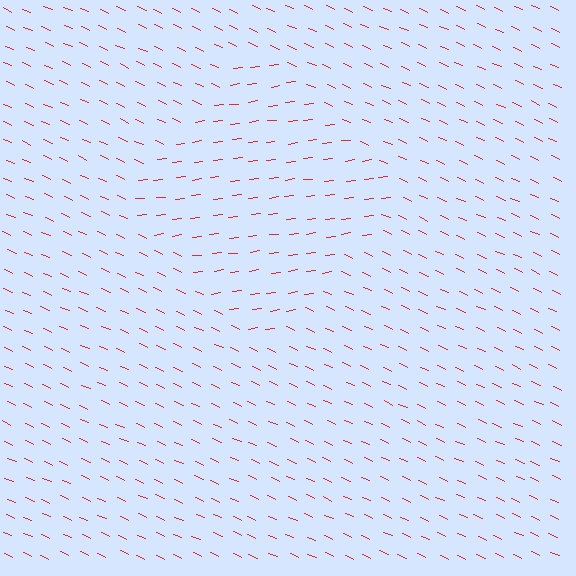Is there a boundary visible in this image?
Yes, there is a texture boundary formed by a change in line orientation.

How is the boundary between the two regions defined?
The boundary is defined purely by a change in line orientation (approximately 32 degrees difference). All lines are the same color and thickness.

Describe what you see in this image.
The image is filled with small red line segments. A diamond region in the image has lines oriented differently from the surrounding lines, creating a visible texture boundary.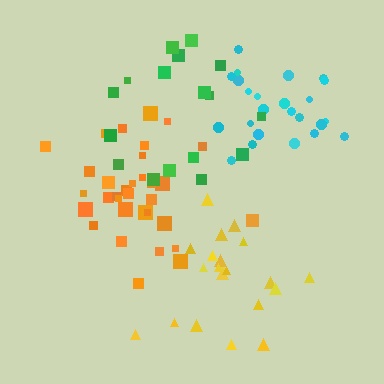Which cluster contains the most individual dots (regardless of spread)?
Orange (33).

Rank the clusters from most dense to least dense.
orange, cyan, yellow, green.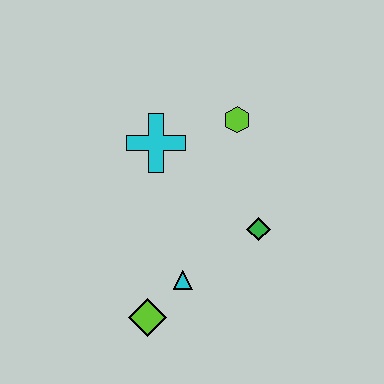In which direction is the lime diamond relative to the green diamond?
The lime diamond is to the left of the green diamond.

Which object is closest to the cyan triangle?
The lime diamond is closest to the cyan triangle.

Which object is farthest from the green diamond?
The lime diamond is farthest from the green diamond.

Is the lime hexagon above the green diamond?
Yes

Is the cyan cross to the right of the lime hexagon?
No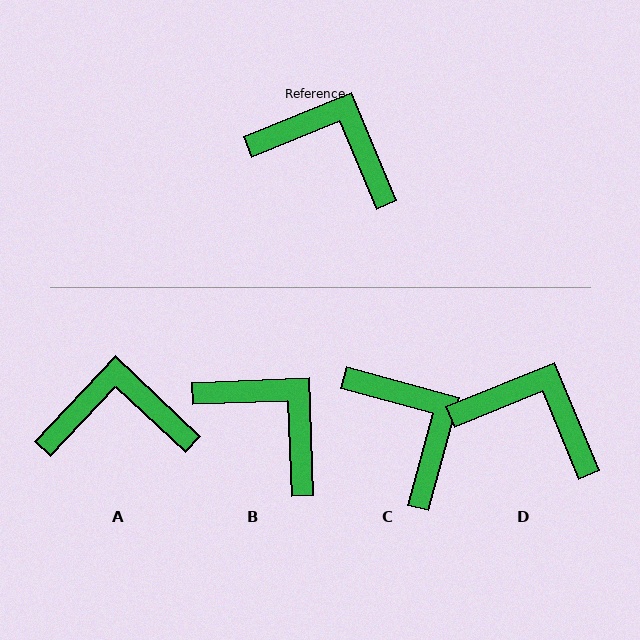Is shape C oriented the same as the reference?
No, it is off by about 38 degrees.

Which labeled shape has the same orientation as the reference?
D.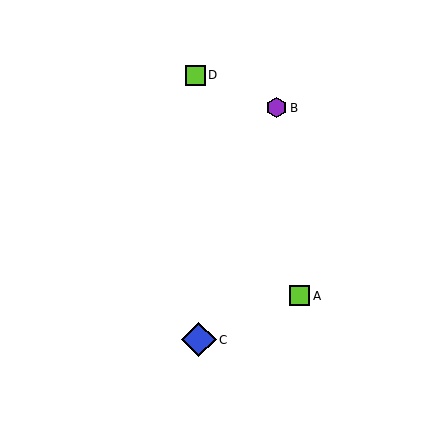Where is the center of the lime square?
The center of the lime square is at (195, 75).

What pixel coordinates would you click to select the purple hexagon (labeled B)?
Click at (277, 108) to select the purple hexagon B.